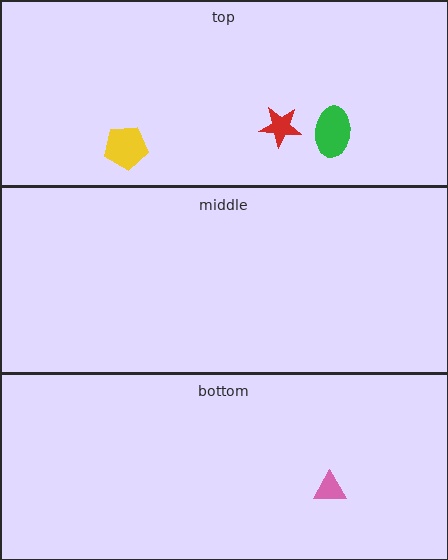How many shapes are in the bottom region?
1.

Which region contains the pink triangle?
The bottom region.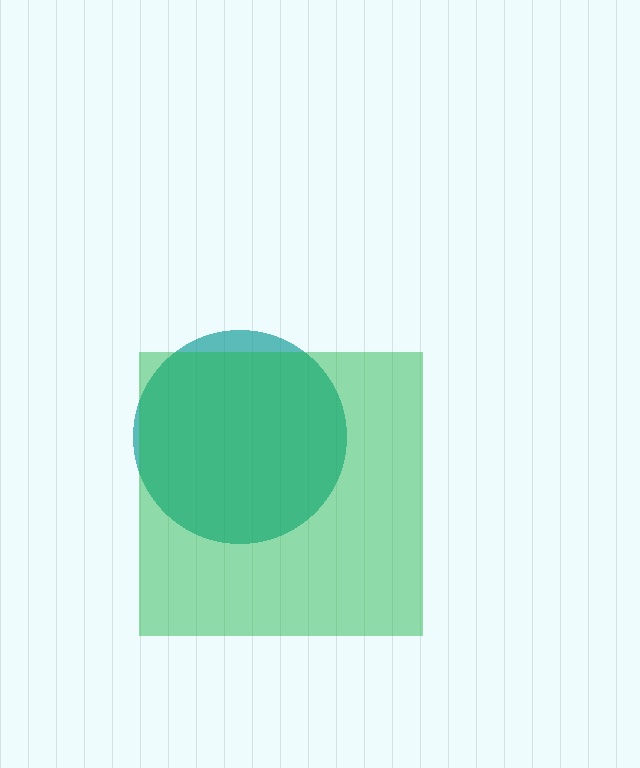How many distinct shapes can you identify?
There are 2 distinct shapes: a teal circle, a green square.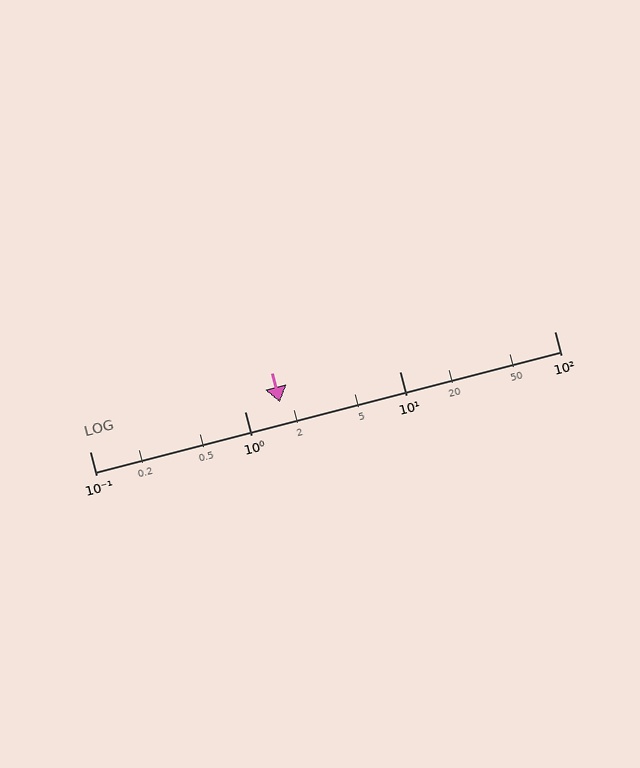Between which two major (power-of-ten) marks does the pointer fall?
The pointer is between 1 and 10.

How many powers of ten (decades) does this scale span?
The scale spans 3 decades, from 0.1 to 100.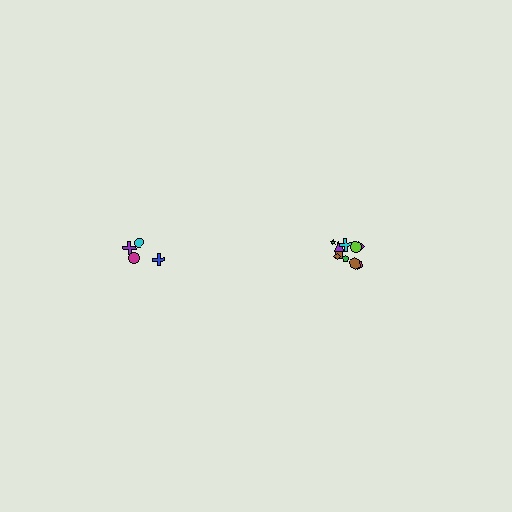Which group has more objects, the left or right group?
The right group.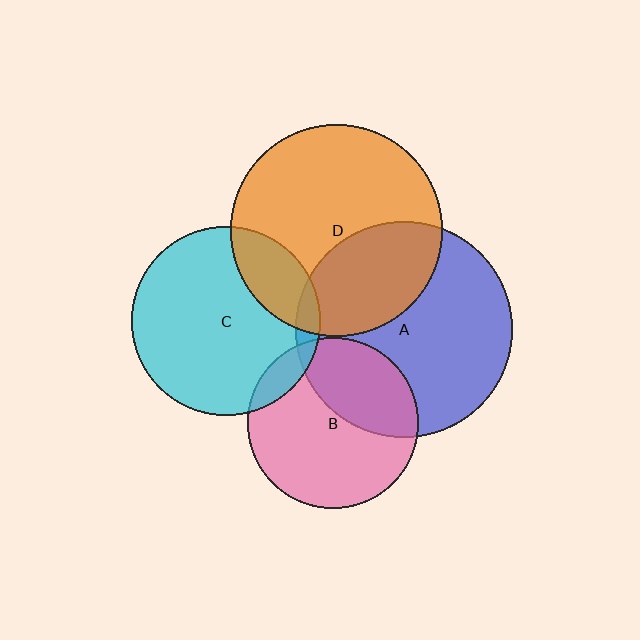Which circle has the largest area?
Circle A (blue).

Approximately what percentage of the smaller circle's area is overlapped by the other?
Approximately 5%.